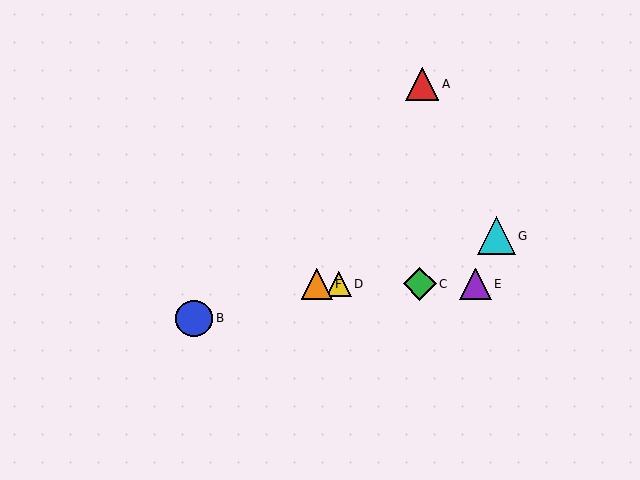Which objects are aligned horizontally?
Objects C, D, E, F are aligned horizontally.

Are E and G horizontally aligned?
No, E is at y≈284 and G is at y≈236.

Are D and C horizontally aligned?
Yes, both are at y≈284.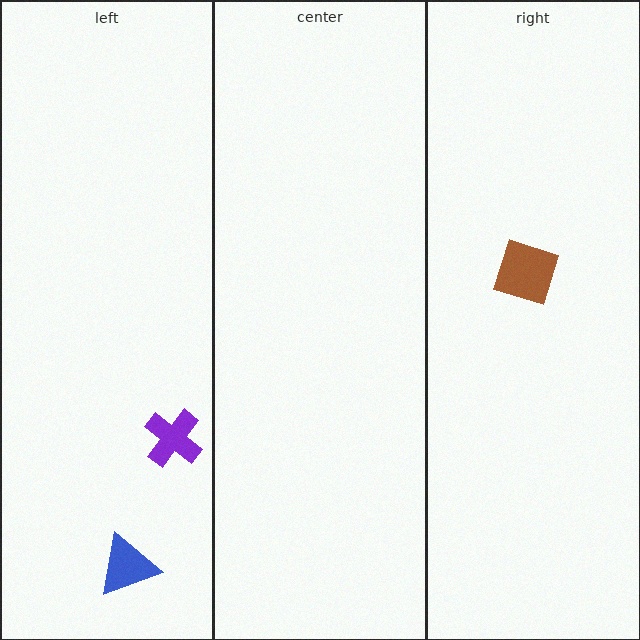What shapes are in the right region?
The brown diamond.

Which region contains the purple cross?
The left region.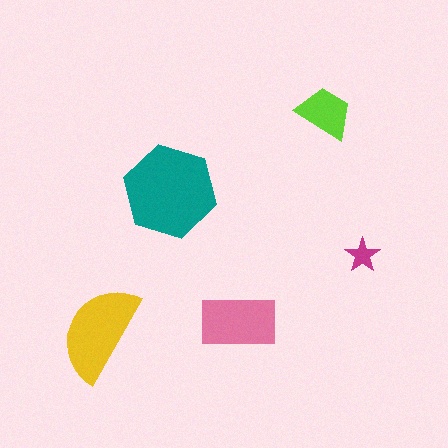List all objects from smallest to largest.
The magenta star, the lime trapezoid, the pink rectangle, the yellow semicircle, the teal hexagon.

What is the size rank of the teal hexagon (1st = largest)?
1st.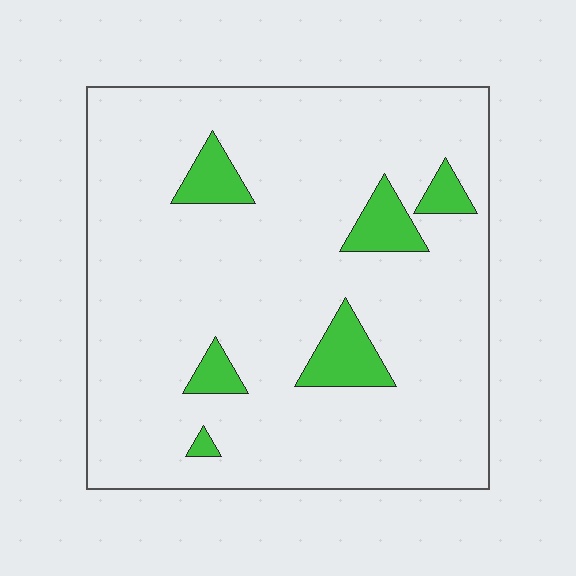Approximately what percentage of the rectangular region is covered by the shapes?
Approximately 10%.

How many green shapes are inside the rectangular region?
6.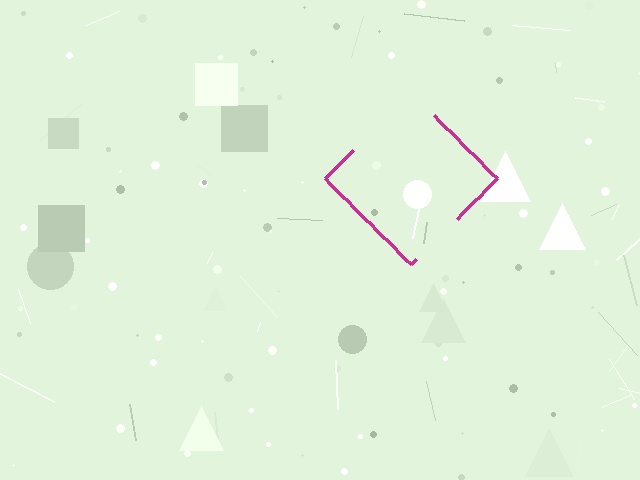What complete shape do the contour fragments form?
The contour fragments form a diamond.